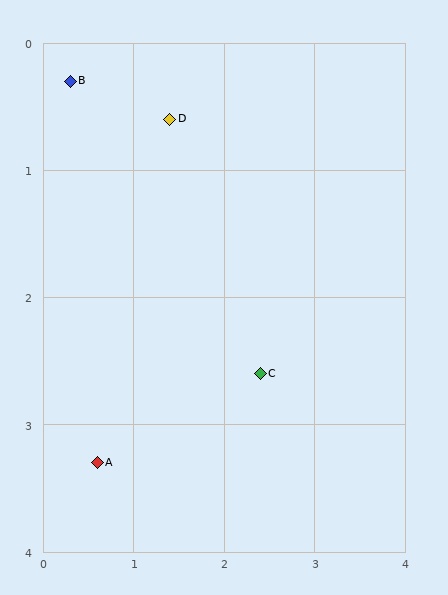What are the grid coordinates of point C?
Point C is at approximately (2.4, 2.6).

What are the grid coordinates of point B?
Point B is at approximately (0.3, 0.3).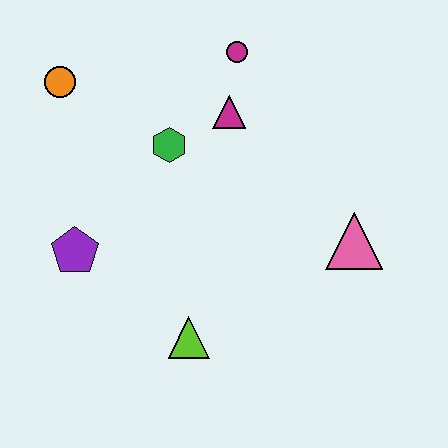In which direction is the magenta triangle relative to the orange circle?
The magenta triangle is to the right of the orange circle.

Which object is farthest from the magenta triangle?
The lime triangle is farthest from the magenta triangle.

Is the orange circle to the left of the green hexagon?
Yes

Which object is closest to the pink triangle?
The magenta triangle is closest to the pink triangle.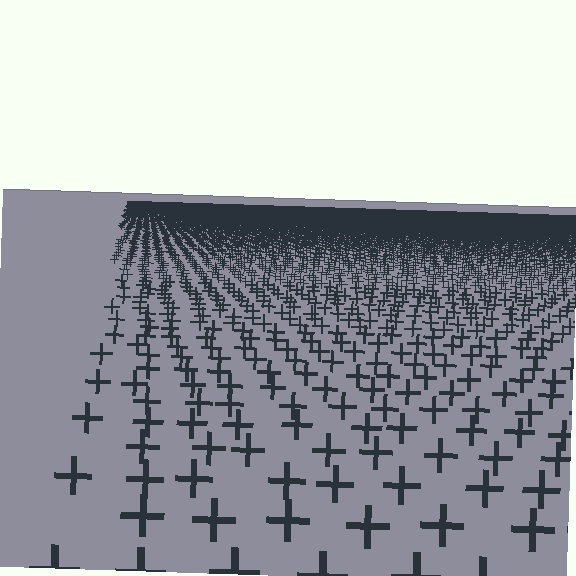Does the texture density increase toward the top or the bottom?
Density increases toward the top.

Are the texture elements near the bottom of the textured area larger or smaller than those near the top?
Larger. Near the bottom, elements are closer to the viewer and appear at a bigger on-screen size.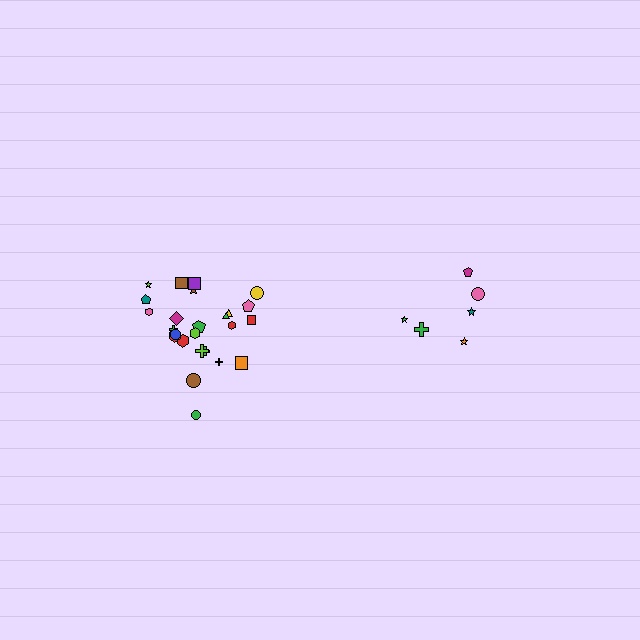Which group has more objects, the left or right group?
The left group.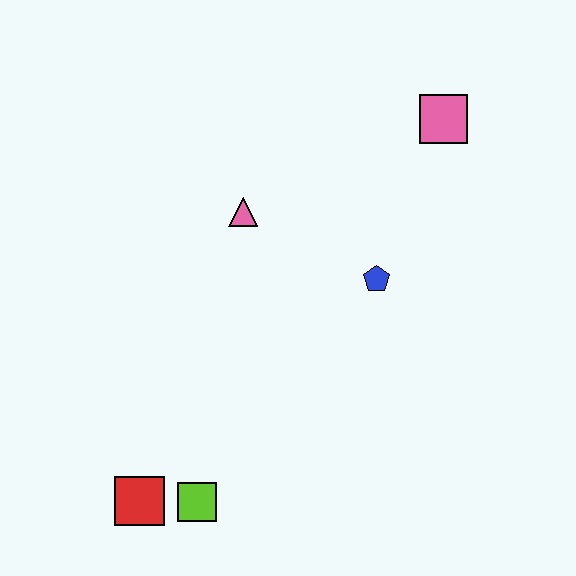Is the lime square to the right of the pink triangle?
No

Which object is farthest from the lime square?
The pink square is farthest from the lime square.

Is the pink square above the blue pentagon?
Yes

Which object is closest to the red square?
The lime square is closest to the red square.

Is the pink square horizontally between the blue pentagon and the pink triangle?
No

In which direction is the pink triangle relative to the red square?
The pink triangle is above the red square.